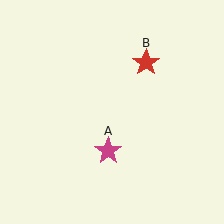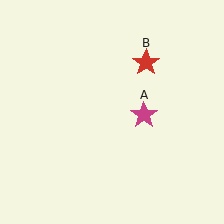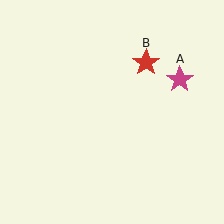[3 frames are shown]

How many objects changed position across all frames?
1 object changed position: magenta star (object A).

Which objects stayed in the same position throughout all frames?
Red star (object B) remained stationary.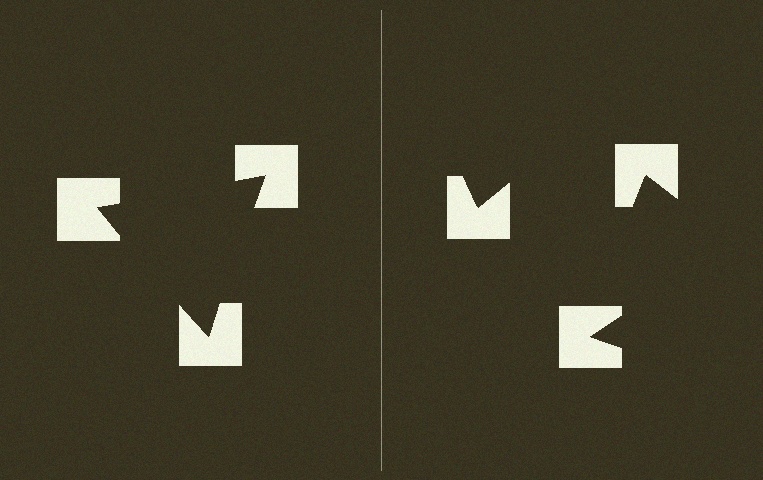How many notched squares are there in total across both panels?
6 — 3 on each side.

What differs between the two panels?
The notched squares are positioned identically on both sides; only the wedge orientations differ. On the left they align to a triangle; on the right they are misaligned.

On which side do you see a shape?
An illusory triangle appears on the left side. On the right side the wedge cuts are rotated, so no coherent shape forms.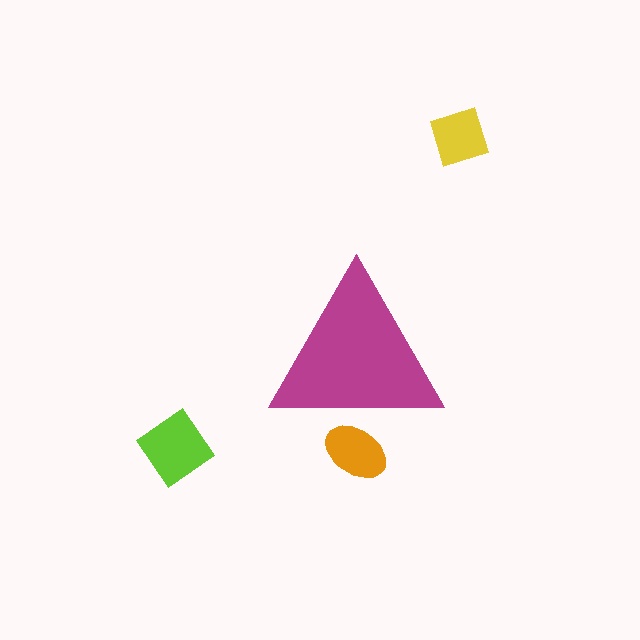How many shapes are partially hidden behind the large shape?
1 shape is partially hidden.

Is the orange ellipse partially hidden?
Yes, the orange ellipse is partially hidden behind the magenta triangle.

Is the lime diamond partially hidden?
No, the lime diamond is fully visible.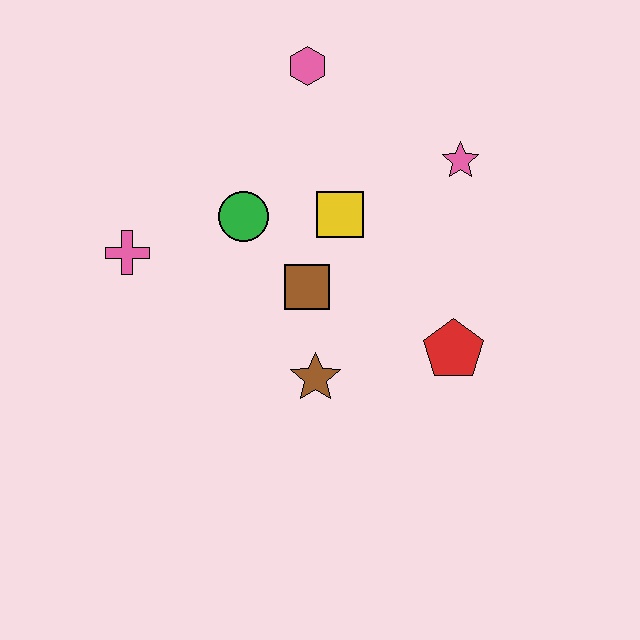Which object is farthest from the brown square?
The pink hexagon is farthest from the brown square.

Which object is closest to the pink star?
The yellow square is closest to the pink star.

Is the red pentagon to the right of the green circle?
Yes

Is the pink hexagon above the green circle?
Yes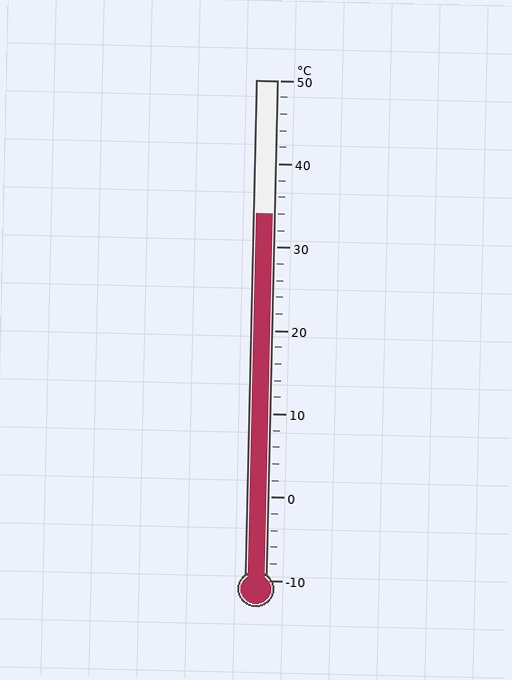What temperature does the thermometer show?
The thermometer shows approximately 34°C.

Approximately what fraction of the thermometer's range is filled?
The thermometer is filled to approximately 75% of its range.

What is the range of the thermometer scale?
The thermometer scale ranges from -10°C to 50°C.